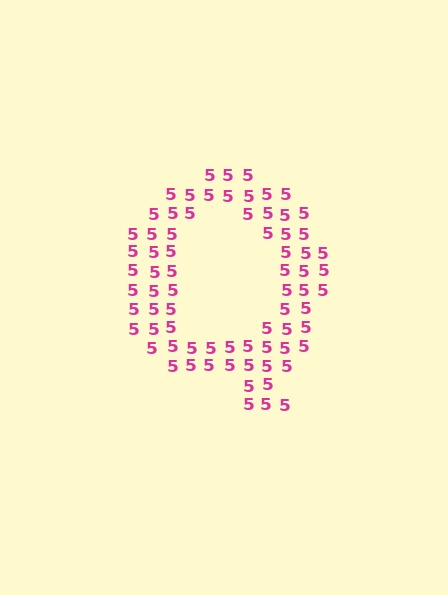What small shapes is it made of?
It is made of small digit 5's.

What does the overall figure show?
The overall figure shows the letter Q.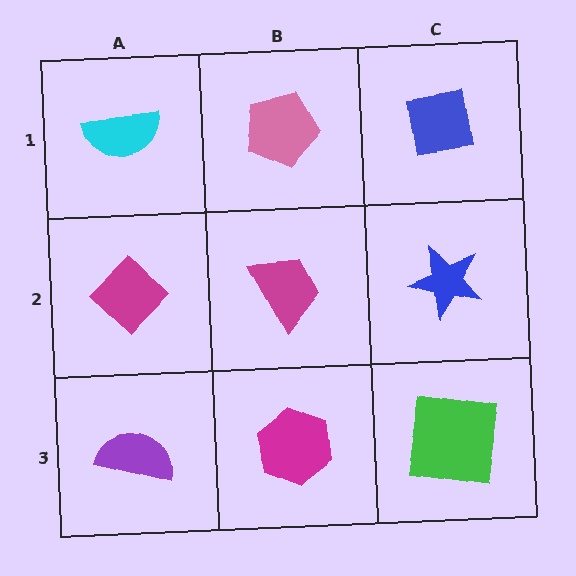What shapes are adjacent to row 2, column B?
A pink pentagon (row 1, column B), a magenta hexagon (row 3, column B), a magenta diamond (row 2, column A), a blue star (row 2, column C).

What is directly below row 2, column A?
A purple semicircle.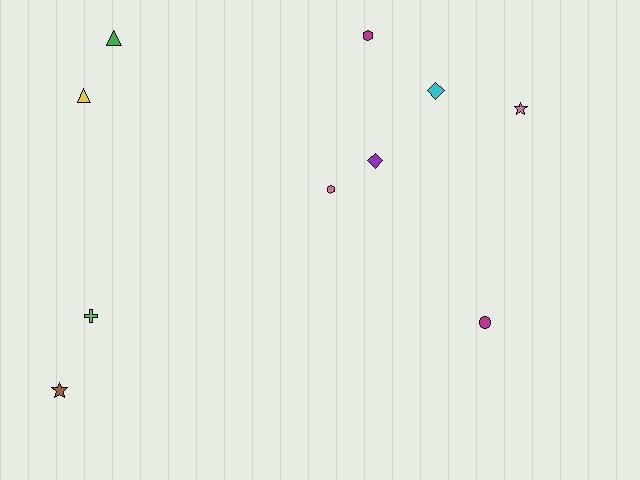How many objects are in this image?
There are 10 objects.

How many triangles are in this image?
There are 2 triangles.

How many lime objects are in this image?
There is 1 lime object.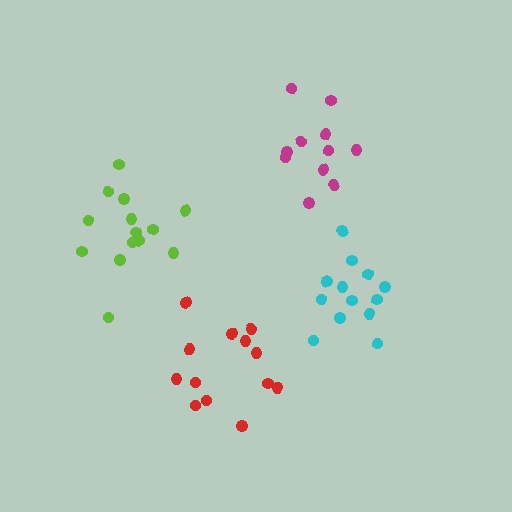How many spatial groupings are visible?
There are 4 spatial groupings.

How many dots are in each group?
Group 1: 14 dots, Group 2: 13 dots, Group 3: 13 dots, Group 4: 11 dots (51 total).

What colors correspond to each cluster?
The clusters are colored: lime, cyan, red, magenta.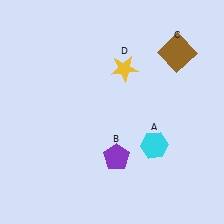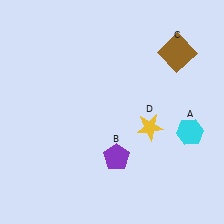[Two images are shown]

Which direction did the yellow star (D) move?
The yellow star (D) moved down.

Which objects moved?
The objects that moved are: the cyan hexagon (A), the yellow star (D).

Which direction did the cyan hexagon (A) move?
The cyan hexagon (A) moved right.